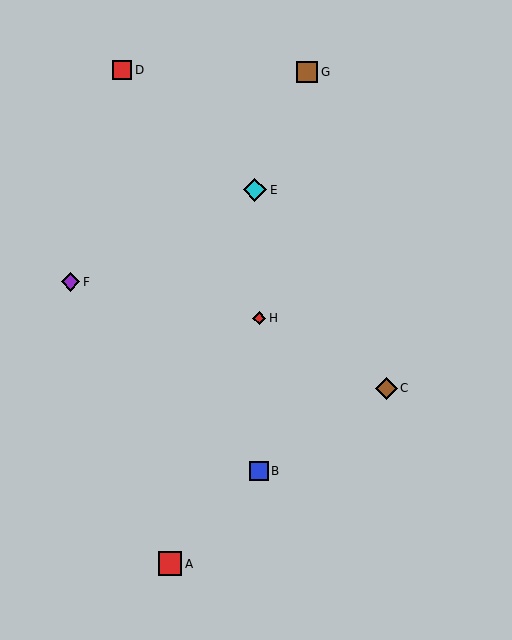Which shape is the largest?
The red square (labeled A) is the largest.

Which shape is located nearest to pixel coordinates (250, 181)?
The cyan diamond (labeled E) at (255, 190) is nearest to that location.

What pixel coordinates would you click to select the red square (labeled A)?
Click at (170, 564) to select the red square A.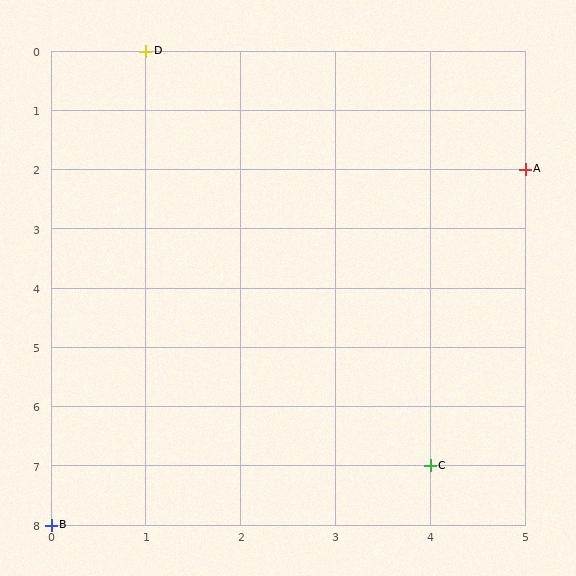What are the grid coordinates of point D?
Point D is at grid coordinates (1, 0).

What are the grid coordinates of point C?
Point C is at grid coordinates (4, 7).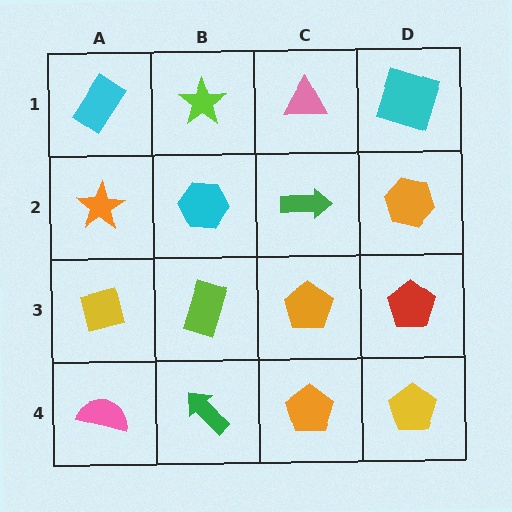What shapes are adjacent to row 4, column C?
An orange pentagon (row 3, column C), a green arrow (row 4, column B), a yellow pentagon (row 4, column D).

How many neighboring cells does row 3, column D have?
3.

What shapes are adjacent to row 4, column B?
A lime rectangle (row 3, column B), a pink semicircle (row 4, column A), an orange pentagon (row 4, column C).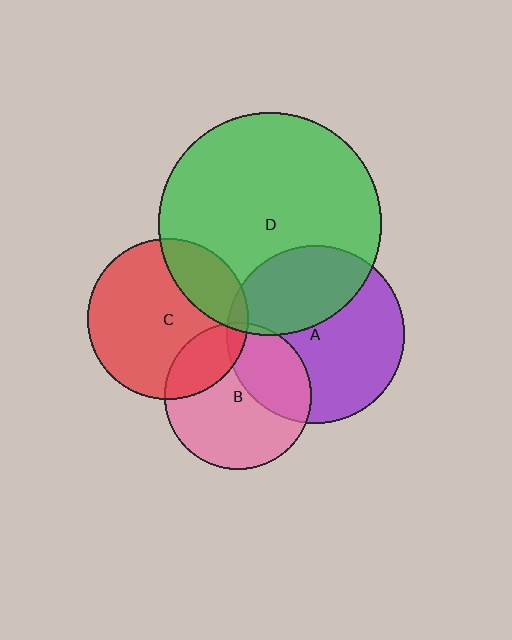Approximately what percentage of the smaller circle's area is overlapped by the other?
Approximately 25%.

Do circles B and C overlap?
Yes.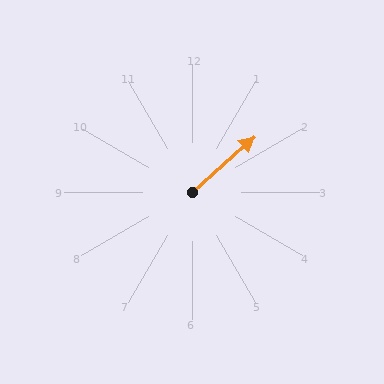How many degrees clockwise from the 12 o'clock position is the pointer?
Approximately 48 degrees.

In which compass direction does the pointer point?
Northeast.